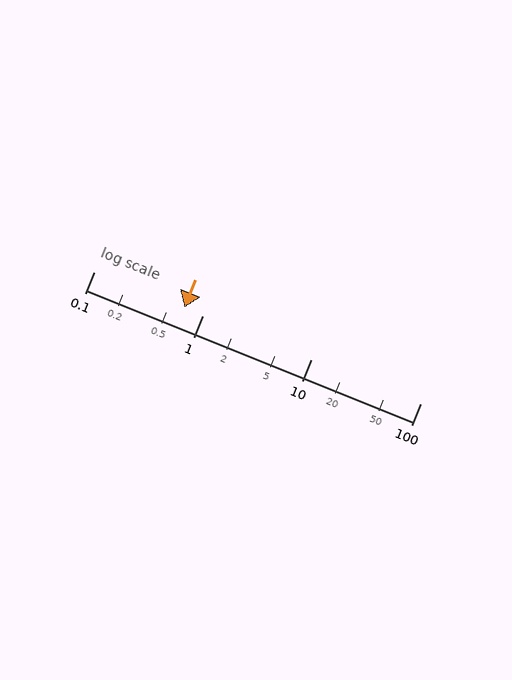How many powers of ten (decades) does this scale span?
The scale spans 3 decades, from 0.1 to 100.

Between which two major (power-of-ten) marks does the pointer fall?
The pointer is between 0.1 and 1.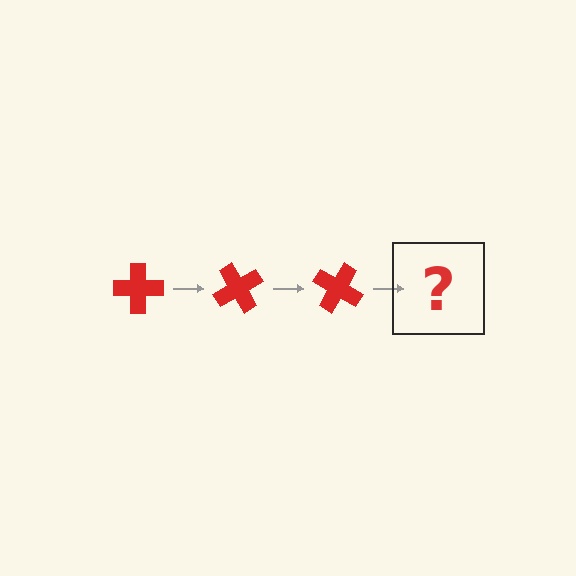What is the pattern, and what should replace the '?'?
The pattern is that the cross rotates 60 degrees each step. The '?' should be a red cross rotated 180 degrees.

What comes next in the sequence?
The next element should be a red cross rotated 180 degrees.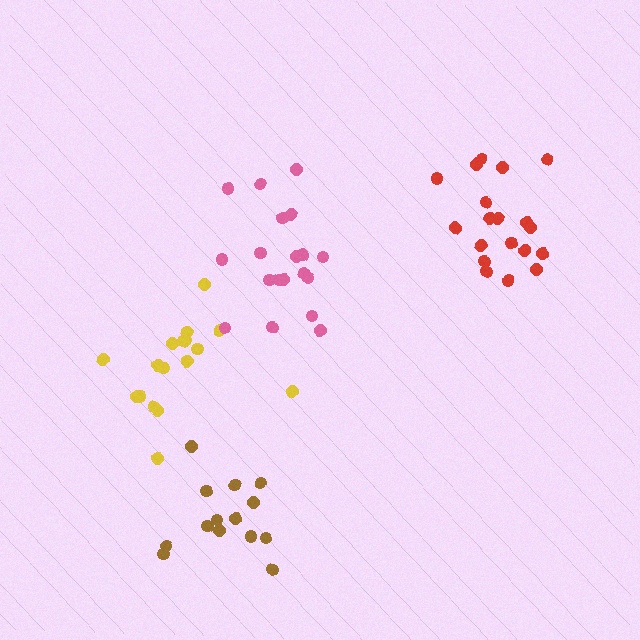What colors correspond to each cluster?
The clusters are colored: brown, yellow, red, pink.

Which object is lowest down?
The brown cluster is bottommost.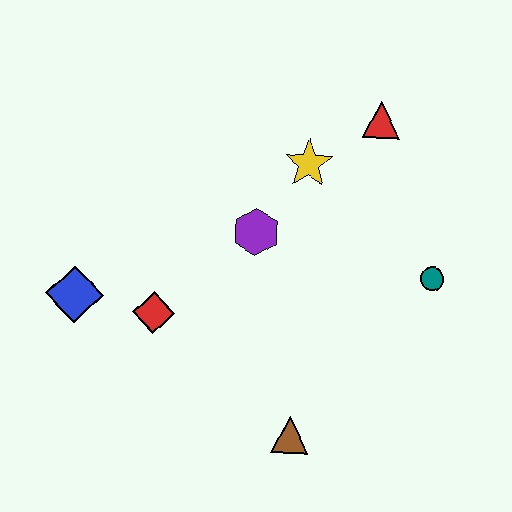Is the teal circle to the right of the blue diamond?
Yes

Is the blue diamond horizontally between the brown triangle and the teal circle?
No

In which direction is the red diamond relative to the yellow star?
The red diamond is below the yellow star.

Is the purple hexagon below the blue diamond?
No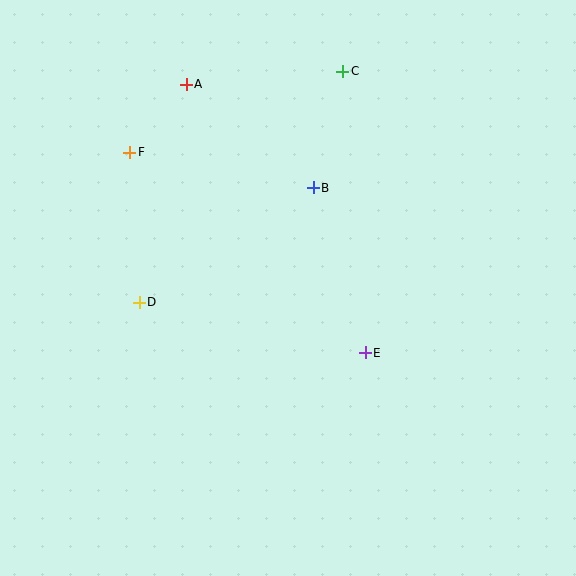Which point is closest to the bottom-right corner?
Point E is closest to the bottom-right corner.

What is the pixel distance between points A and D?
The distance between A and D is 223 pixels.